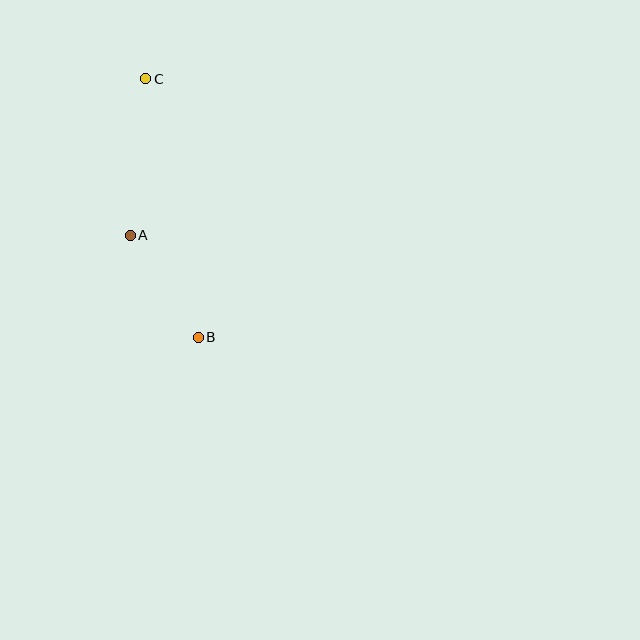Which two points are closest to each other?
Points A and B are closest to each other.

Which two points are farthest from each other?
Points B and C are farthest from each other.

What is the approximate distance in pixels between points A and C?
The distance between A and C is approximately 157 pixels.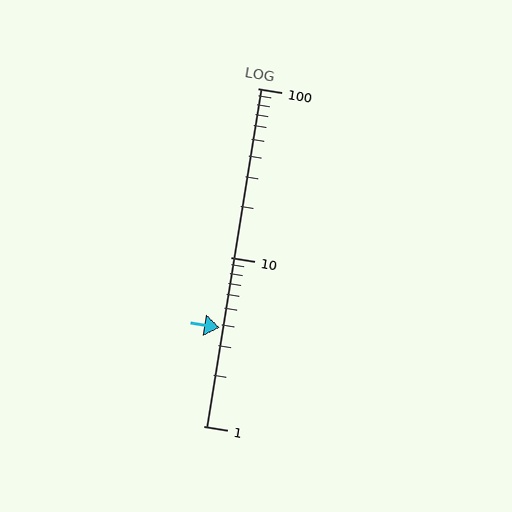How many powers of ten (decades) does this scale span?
The scale spans 2 decades, from 1 to 100.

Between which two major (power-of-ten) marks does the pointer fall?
The pointer is between 1 and 10.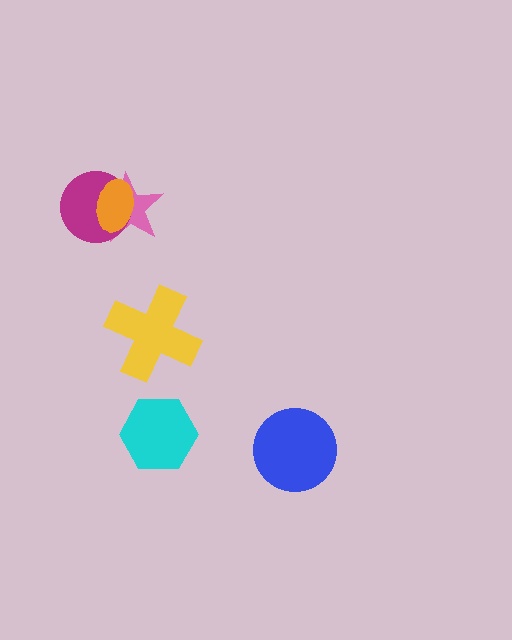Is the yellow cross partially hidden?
No, no other shape covers it.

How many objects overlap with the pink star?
2 objects overlap with the pink star.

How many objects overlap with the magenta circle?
2 objects overlap with the magenta circle.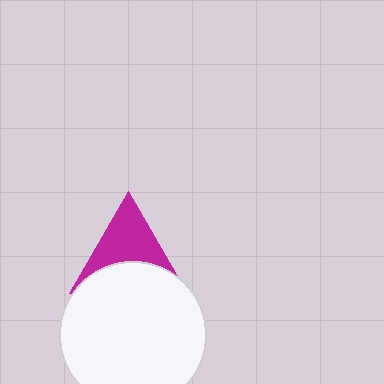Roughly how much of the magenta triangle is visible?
About half of it is visible (roughly 56%).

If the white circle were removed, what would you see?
You would see the complete magenta triangle.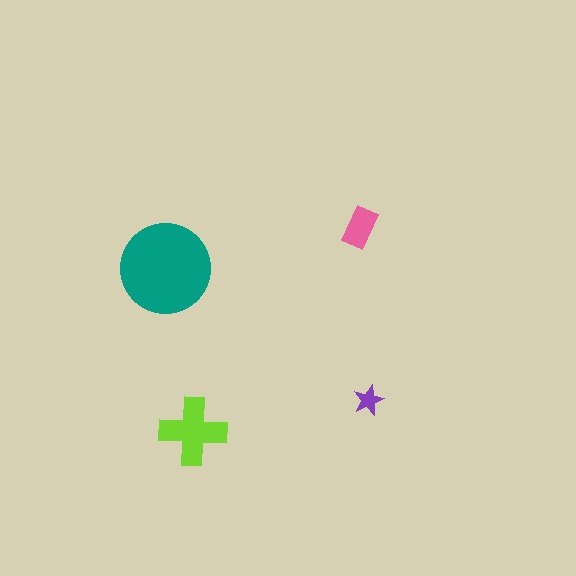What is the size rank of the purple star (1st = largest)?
4th.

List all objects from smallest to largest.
The purple star, the pink rectangle, the lime cross, the teal circle.